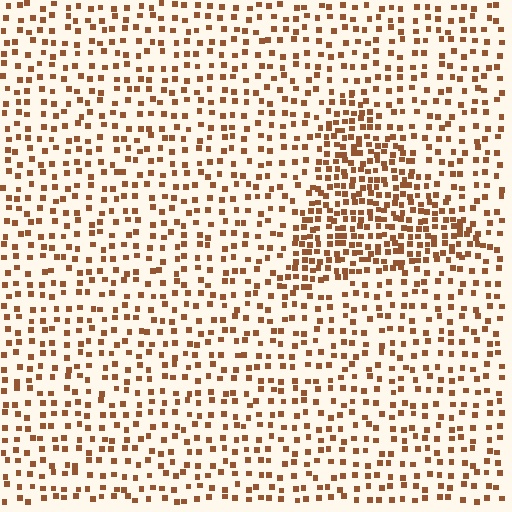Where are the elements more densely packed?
The elements are more densely packed inside the triangle boundary.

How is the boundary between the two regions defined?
The boundary is defined by a change in element density (approximately 2.1x ratio). All elements are the same color, size, and shape.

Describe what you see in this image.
The image contains small brown elements arranged at two different densities. A triangle-shaped region is visible where the elements are more densely packed than the surrounding area.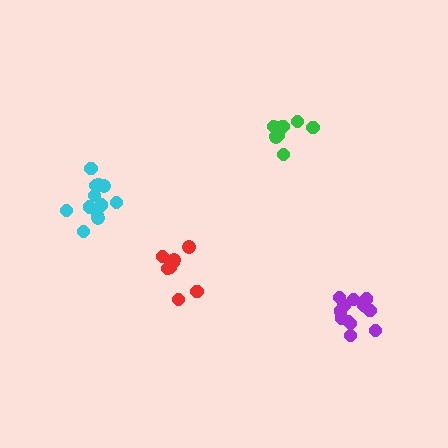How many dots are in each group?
Group 1: 12 dots, Group 2: 8 dots, Group 3: 9 dots, Group 4: 12 dots (41 total).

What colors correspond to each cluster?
The clusters are colored: purple, red, green, cyan.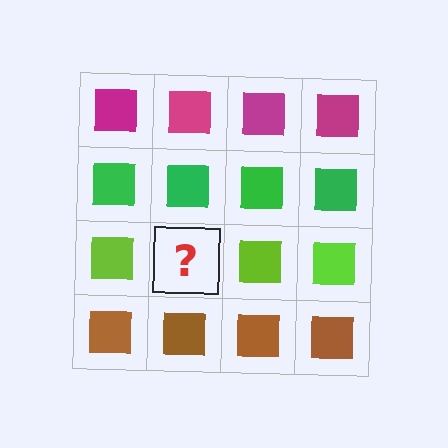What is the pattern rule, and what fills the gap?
The rule is that each row has a consistent color. The gap should be filled with a lime square.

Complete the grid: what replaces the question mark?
The question mark should be replaced with a lime square.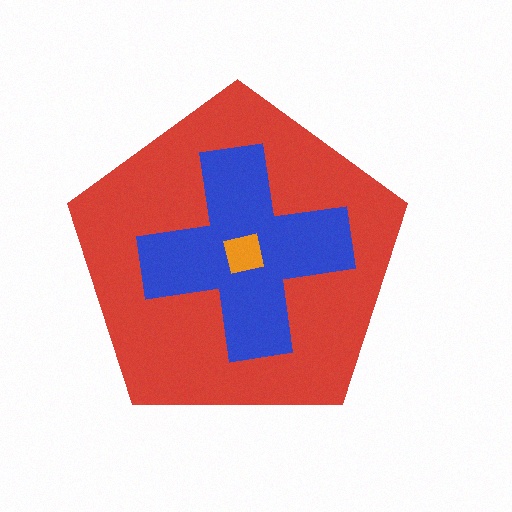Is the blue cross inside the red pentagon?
Yes.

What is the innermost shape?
The orange square.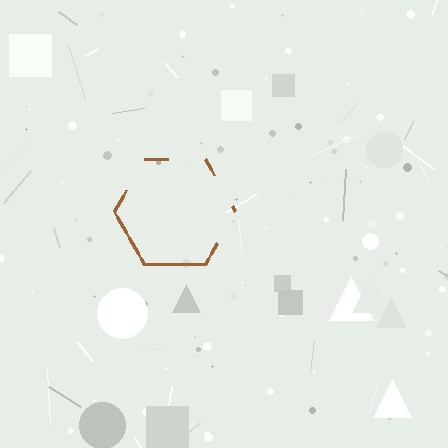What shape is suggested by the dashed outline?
The dashed outline suggests a hexagon.